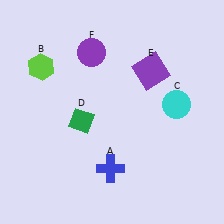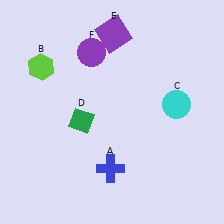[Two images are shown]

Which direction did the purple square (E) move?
The purple square (E) moved left.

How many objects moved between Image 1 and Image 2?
1 object moved between the two images.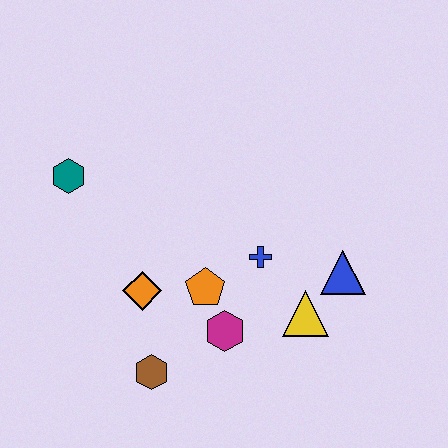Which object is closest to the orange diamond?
The orange pentagon is closest to the orange diamond.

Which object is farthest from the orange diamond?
The blue triangle is farthest from the orange diamond.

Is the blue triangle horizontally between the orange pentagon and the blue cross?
No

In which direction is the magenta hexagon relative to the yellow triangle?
The magenta hexagon is to the left of the yellow triangle.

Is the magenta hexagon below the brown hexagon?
No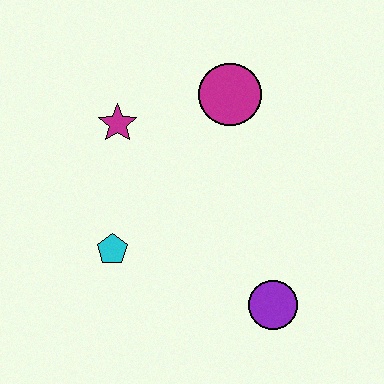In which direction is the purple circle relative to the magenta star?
The purple circle is below the magenta star.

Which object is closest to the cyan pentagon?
The magenta star is closest to the cyan pentagon.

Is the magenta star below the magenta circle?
Yes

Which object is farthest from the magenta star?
The purple circle is farthest from the magenta star.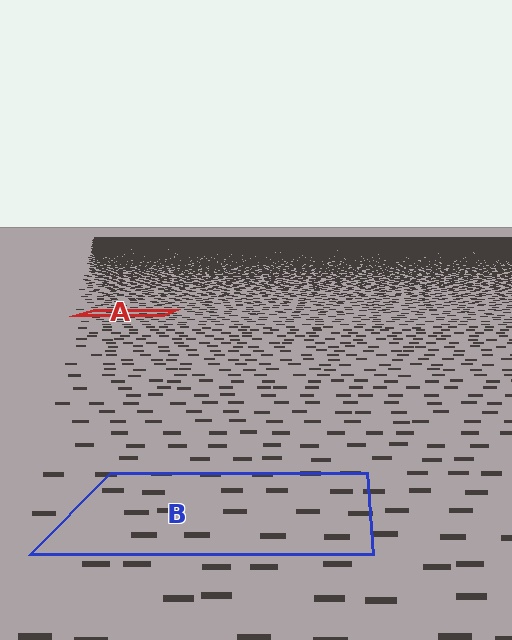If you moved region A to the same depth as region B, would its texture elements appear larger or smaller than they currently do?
They would appear larger. At a closer depth, the same texture elements are projected at a bigger on-screen size.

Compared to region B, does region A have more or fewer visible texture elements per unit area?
Region A has more texture elements per unit area — they are packed more densely because it is farther away.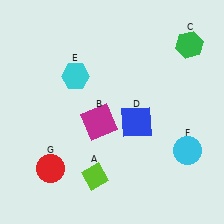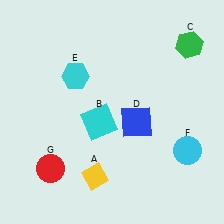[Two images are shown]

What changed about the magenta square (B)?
In Image 1, B is magenta. In Image 2, it changed to cyan.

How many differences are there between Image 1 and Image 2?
There are 2 differences between the two images.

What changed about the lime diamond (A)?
In Image 1, A is lime. In Image 2, it changed to yellow.